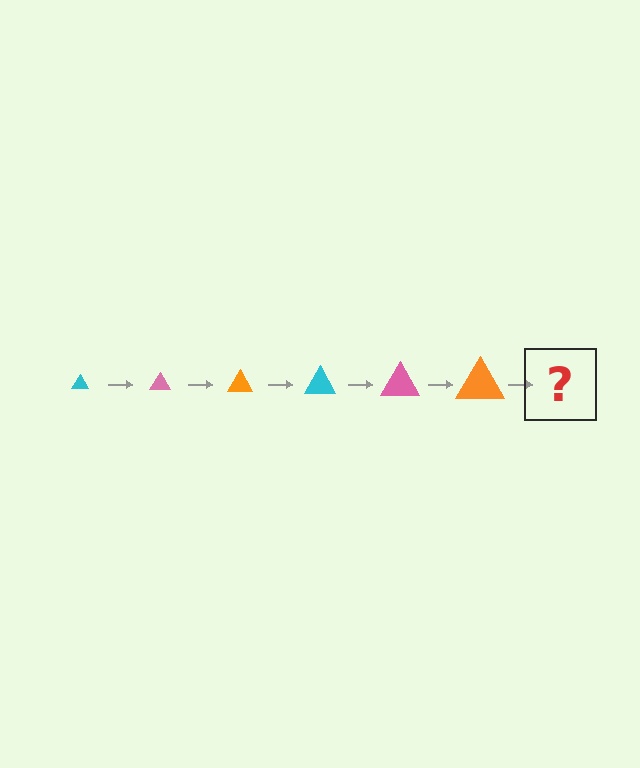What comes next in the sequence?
The next element should be a cyan triangle, larger than the previous one.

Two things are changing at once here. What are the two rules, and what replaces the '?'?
The two rules are that the triangle grows larger each step and the color cycles through cyan, pink, and orange. The '?' should be a cyan triangle, larger than the previous one.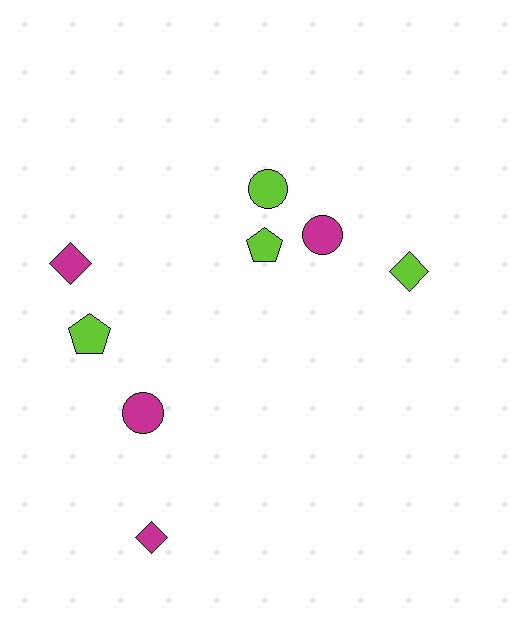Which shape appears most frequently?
Circle, with 3 objects.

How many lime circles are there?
There is 1 lime circle.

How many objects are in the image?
There are 8 objects.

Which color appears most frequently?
Lime, with 4 objects.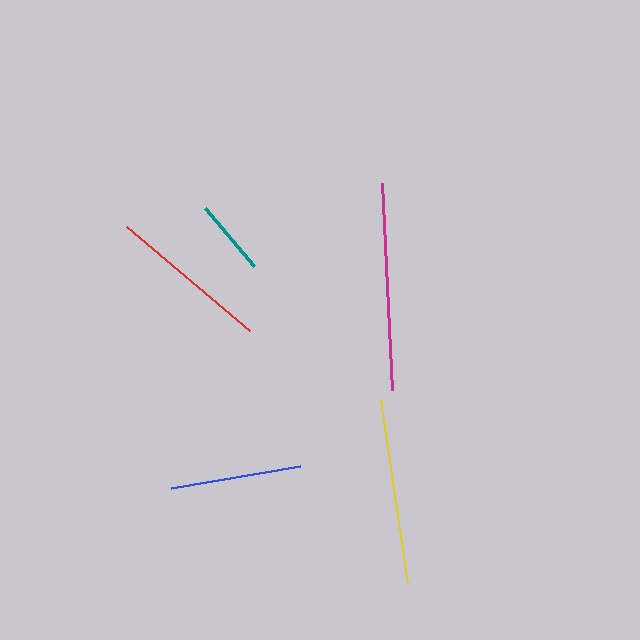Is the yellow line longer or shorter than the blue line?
The yellow line is longer than the blue line.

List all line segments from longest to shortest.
From longest to shortest: magenta, yellow, red, blue, teal.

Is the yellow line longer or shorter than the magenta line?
The magenta line is longer than the yellow line.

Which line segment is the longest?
The magenta line is the longest at approximately 208 pixels.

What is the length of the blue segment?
The blue segment is approximately 131 pixels long.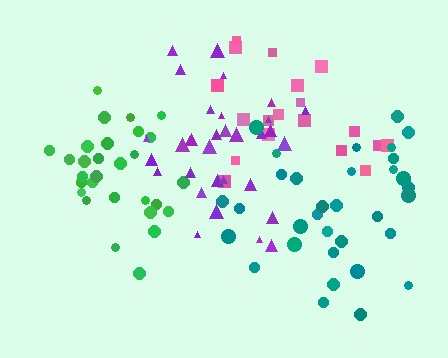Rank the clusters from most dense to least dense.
purple, green, pink, teal.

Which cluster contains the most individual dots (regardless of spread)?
Purple (34).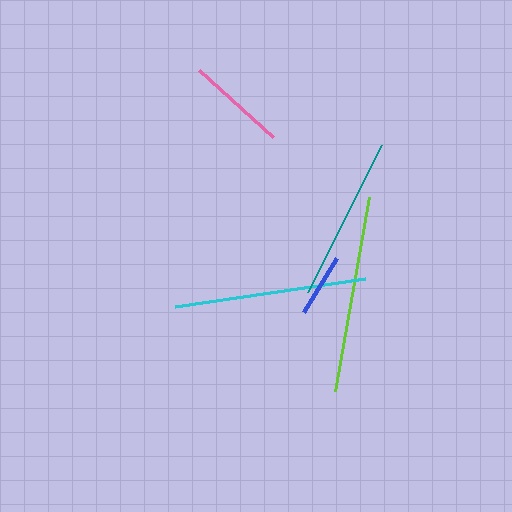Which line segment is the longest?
The lime line is the longest at approximately 198 pixels.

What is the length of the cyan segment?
The cyan segment is approximately 192 pixels long.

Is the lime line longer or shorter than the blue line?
The lime line is longer than the blue line.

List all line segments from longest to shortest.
From longest to shortest: lime, cyan, teal, pink, blue.